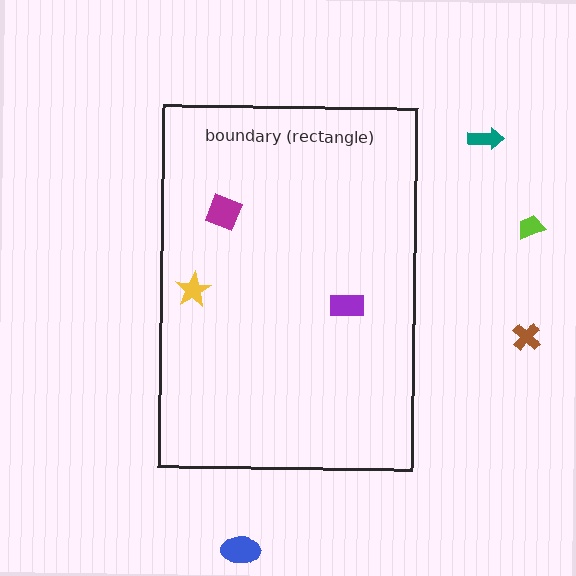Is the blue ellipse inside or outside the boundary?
Outside.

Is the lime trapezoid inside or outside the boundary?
Outside.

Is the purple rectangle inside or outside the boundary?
Inside.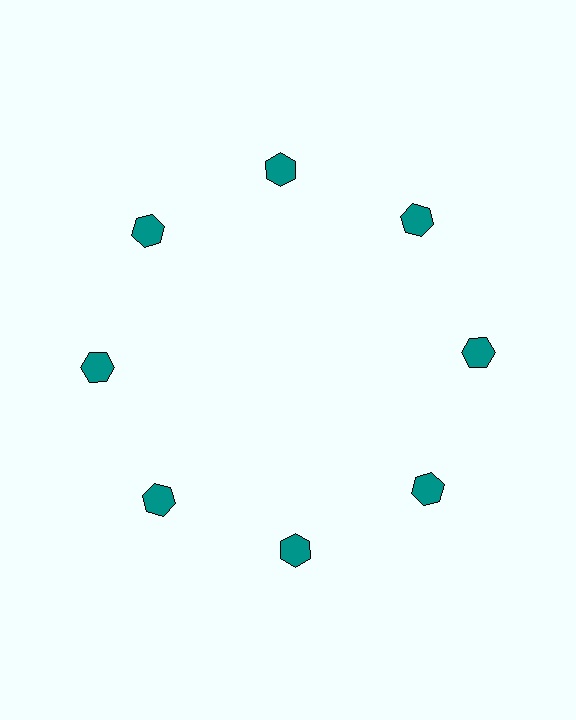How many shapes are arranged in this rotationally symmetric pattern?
There are 8 shapes, arranged in 8 groups of 1.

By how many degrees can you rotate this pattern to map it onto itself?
The pattern maps onto itself every 45 degrees of rotation.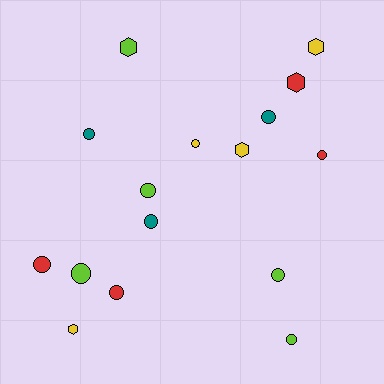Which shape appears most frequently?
Circle, with 11 objects.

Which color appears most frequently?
Lime, with 5 objects.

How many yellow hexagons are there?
There are 3 yellow hexagons.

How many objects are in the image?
There are 16 objects.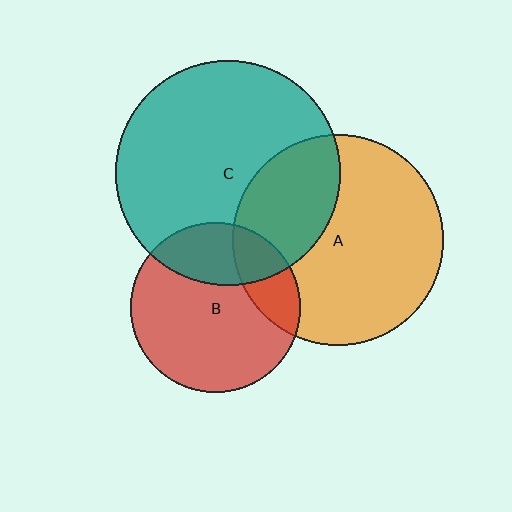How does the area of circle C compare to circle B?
Approximately 1.8 times.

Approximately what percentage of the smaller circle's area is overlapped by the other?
Approximately 25%.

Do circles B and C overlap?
Yes.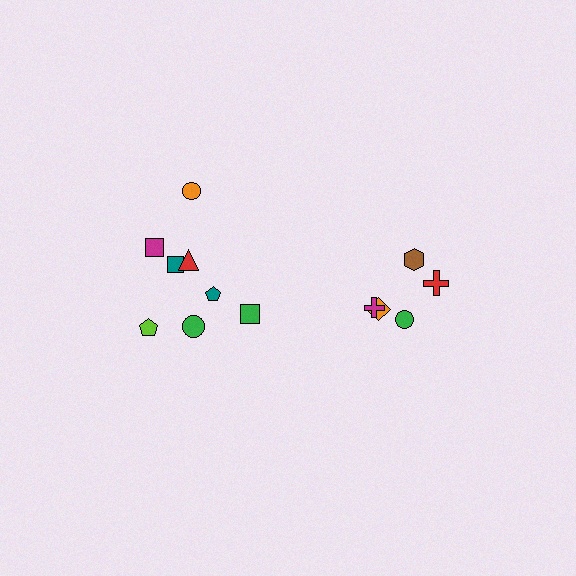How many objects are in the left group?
There are 8 objects.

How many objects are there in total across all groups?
There are 13 objects.